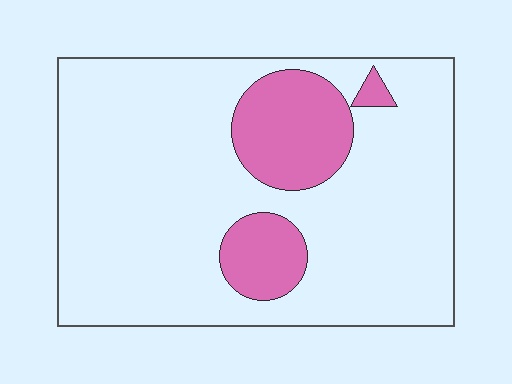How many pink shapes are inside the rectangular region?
3.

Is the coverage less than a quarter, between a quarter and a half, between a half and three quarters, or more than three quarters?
Less than a quarter.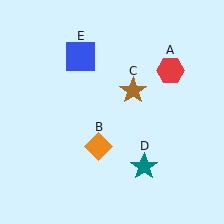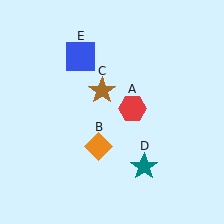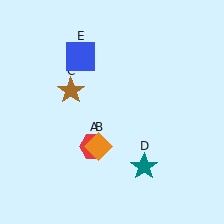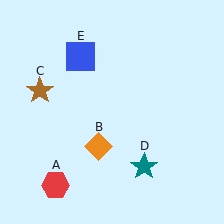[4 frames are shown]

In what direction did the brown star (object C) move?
The brown star (object C) moved left.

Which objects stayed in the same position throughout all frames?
Orange diamond (object B) and teal star (object D) and blue square (object E) remained stationary.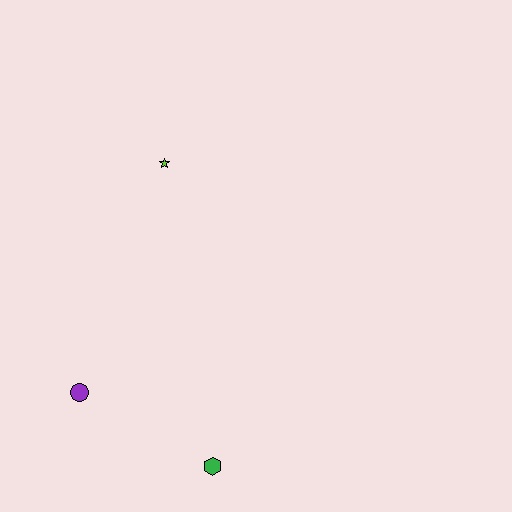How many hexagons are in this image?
There is 1 hexagon.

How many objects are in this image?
There are 3 objects.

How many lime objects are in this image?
There is 1 lime object.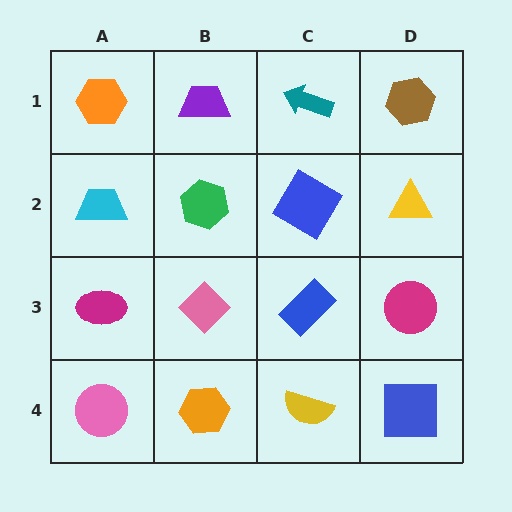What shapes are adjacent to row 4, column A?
A magenta ellipse (row 3, column A), an orange hexagon (row 4, column B).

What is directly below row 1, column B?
A green hexagon.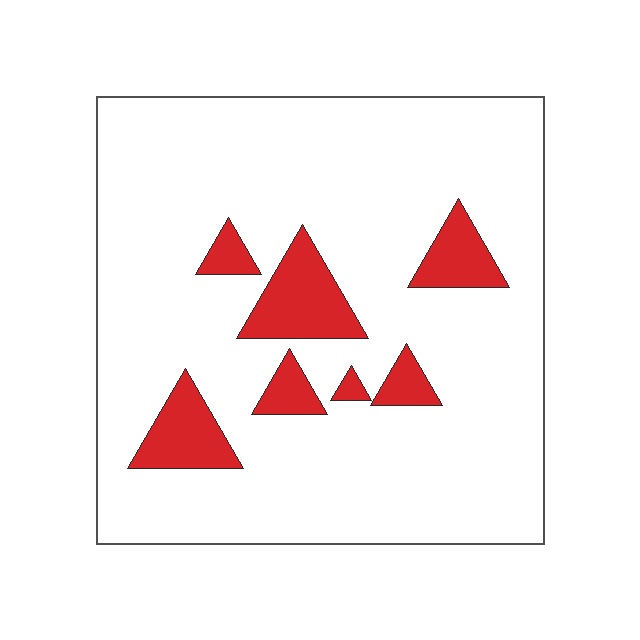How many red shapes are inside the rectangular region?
7.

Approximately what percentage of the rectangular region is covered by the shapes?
Approximately 15%.